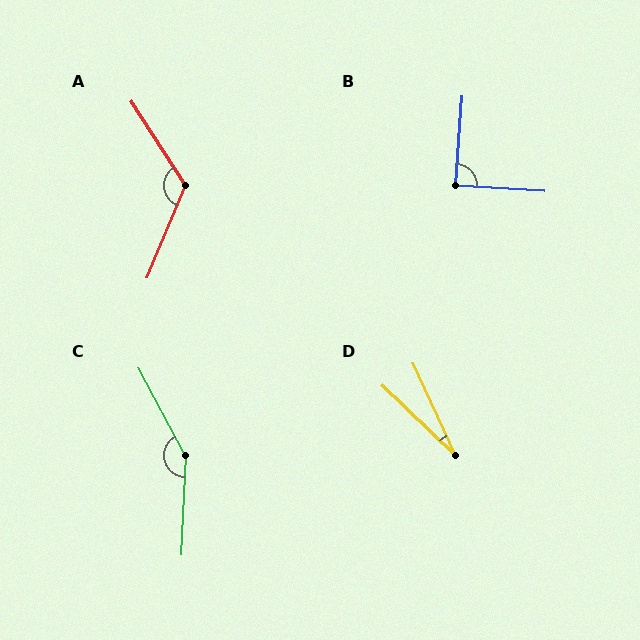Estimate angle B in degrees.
Approximately 89 degrees.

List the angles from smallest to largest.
D (21°), B (89°), A (125°), C (150°).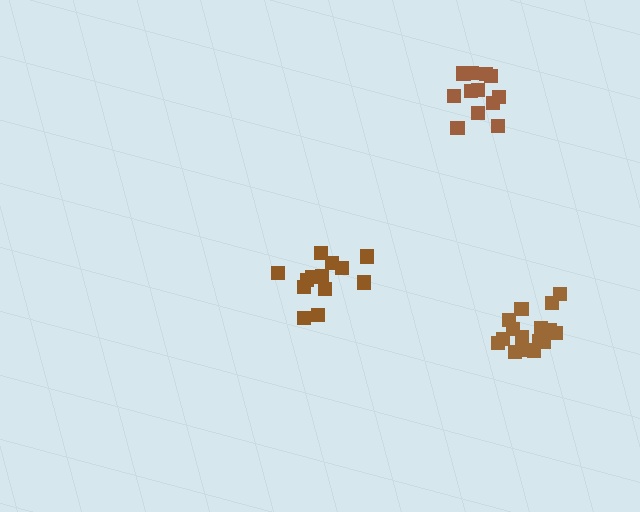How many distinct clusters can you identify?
There are 3 distinct clusters.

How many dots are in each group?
Group 1: 17 dots, Group 2: 13 dots, Group 3: 12 dots (42 total).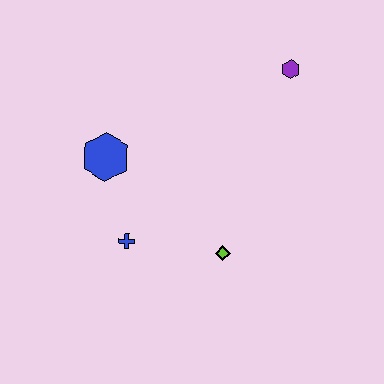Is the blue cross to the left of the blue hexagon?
No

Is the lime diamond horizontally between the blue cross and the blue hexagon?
No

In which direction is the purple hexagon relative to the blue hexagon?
The purple hexagon is to the right of the blue hexagon.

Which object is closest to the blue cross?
The blue hexagon is closest to the blue cross.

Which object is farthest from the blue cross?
The purple hexagon is farthest from the blue cross.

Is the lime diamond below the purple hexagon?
Yes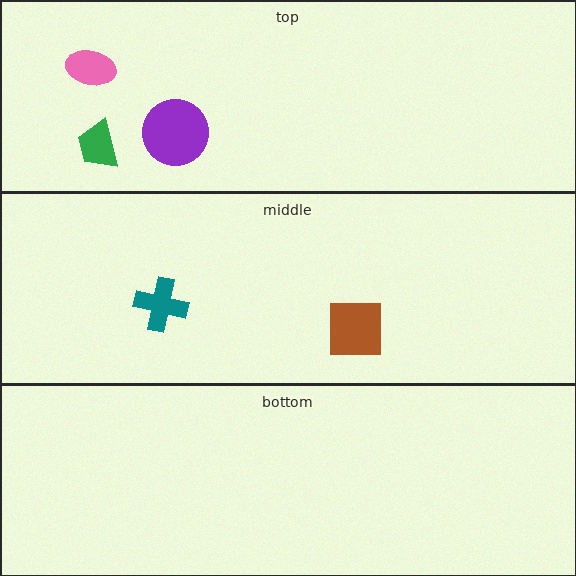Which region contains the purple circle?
The top region.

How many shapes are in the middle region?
2.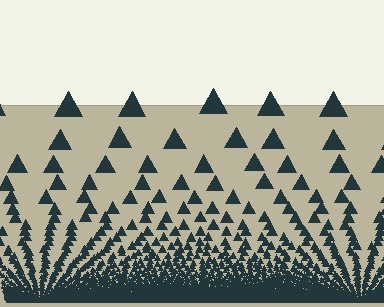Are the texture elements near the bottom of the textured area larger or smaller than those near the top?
Smaller. The gradient is inverted — elements near the bottom are smaller and denser.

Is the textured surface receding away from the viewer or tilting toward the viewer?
The surface appears to tilt toward the viewer. Texture elements get larger and sparser toward the top.